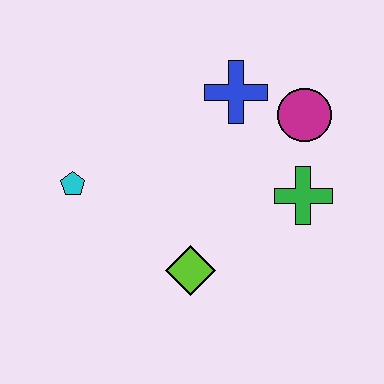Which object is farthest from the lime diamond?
The magenta circle is farthest from the lime diamond.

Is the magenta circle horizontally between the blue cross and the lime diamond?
No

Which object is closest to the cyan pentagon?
The lime diamond is closest to the cyan pentagon.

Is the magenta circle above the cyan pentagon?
Yes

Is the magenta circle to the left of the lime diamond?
No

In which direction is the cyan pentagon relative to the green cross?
The cyan pentagon is to the left of the green cross.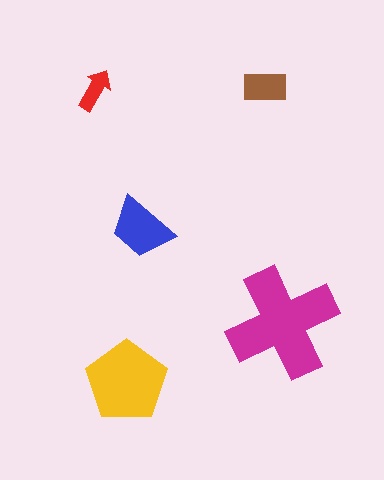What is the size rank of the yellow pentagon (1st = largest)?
2nd.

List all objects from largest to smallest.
The magenta cross, the yellow pentagon, the blue trapezoid, the brown rectangle, the red arrow.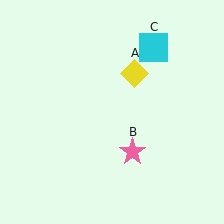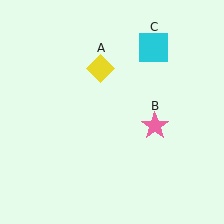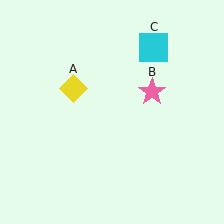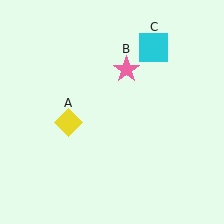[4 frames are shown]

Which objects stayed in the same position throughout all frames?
Cyan square (object C) remained stationary.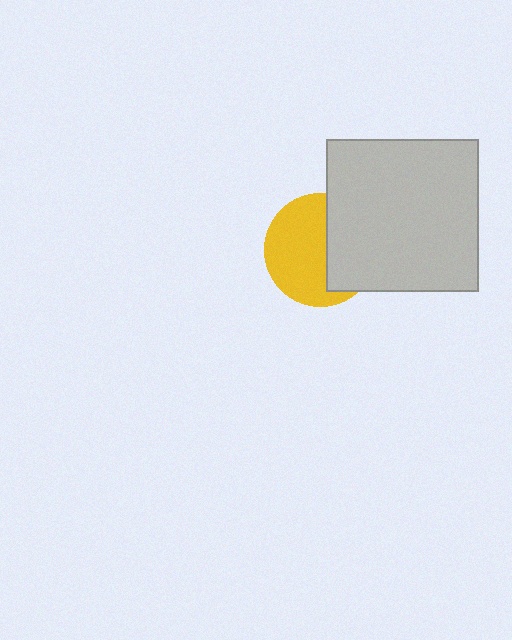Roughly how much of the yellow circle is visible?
About half of it is visible (roughly 59%).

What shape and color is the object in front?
The object in front is a light gray square.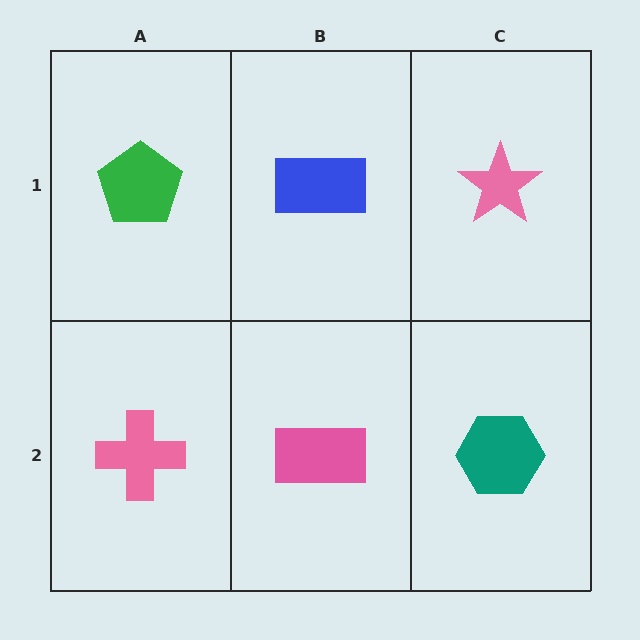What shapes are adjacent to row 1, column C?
A teal hexagon (row 2, column C), a blue rectangle (row 1, column B).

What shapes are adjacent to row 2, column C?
A pink star (row 1, column C), a pink rectangle (row 2, column B).